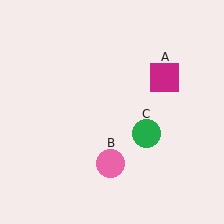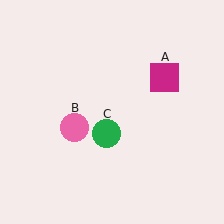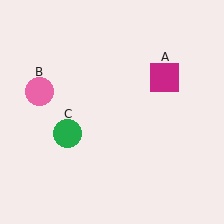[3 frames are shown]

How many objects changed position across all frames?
2 objects changed position: pink circle (object B), green circle (object C).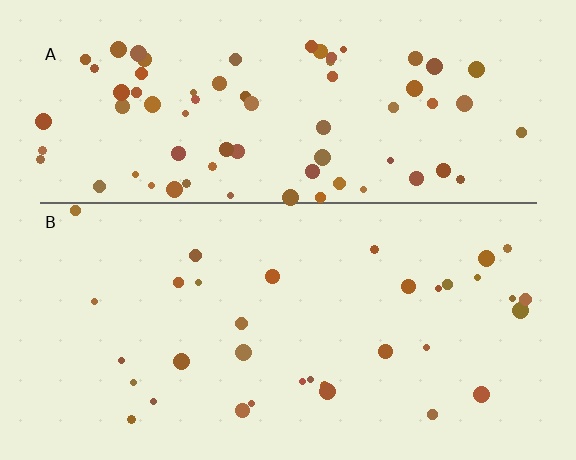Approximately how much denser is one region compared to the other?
Approximately 2.2× — region A over region B.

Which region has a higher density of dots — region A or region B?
A (the top).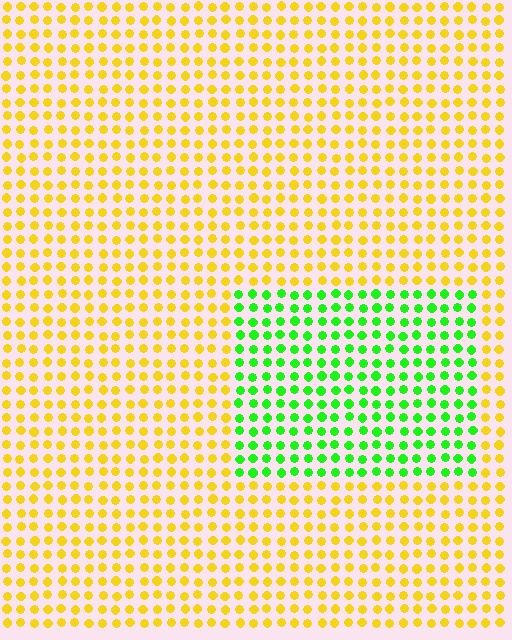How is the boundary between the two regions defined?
The boundary is defined purely by a slight shift in hue (about 68 degrees). Spacing, size, and orientation are identical on both sides.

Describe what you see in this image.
The image is filled with small yellow elements in a uniform arrangement. A rectangle-shaped region is visible where the elements are tinted to a slightly different hue, forming a subtle color boundary.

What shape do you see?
I see a rectangle.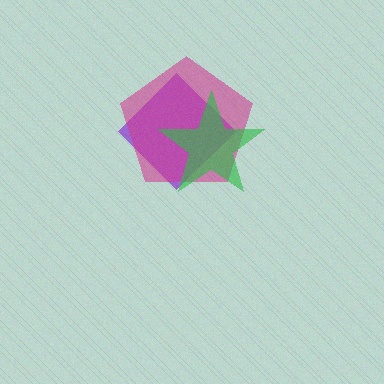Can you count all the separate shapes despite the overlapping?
Yes, there are 3 separate shapes.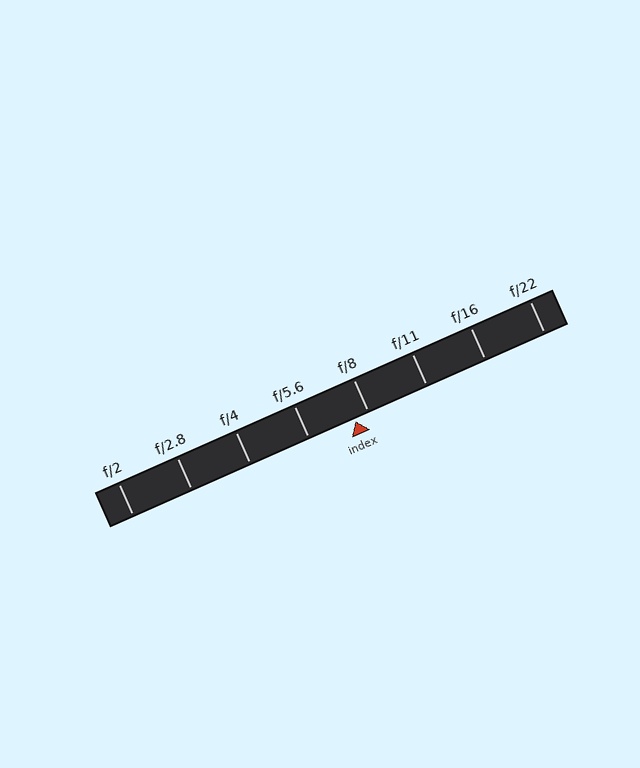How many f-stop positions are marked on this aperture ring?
There are 8 f-stop positions marked.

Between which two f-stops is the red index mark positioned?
The index mark is between f/5.6 and f/8.